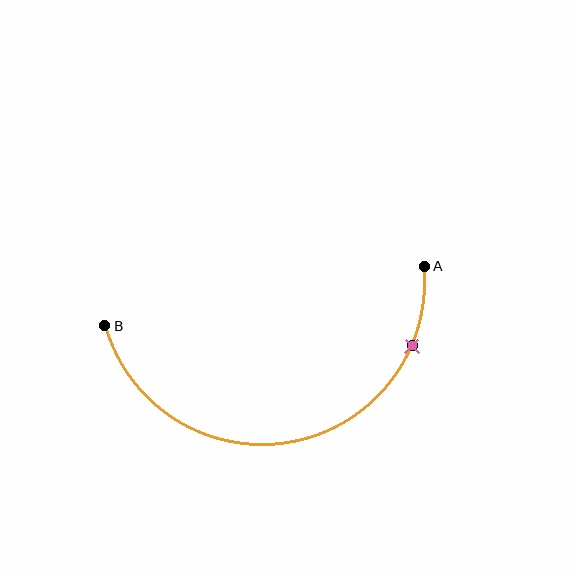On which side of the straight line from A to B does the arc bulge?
The arc bulges below the straight line connecting A and B.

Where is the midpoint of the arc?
The arc midpoint is the point on the curve farthest from the straight line joining A and B. It sits below that line.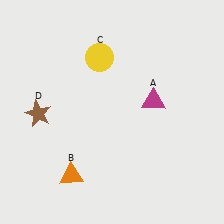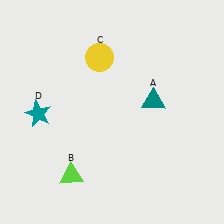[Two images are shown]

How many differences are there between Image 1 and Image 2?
There are 3 differences between the two images.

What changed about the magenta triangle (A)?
In Image 1, A is magenta. In Image 2, it changed to teal.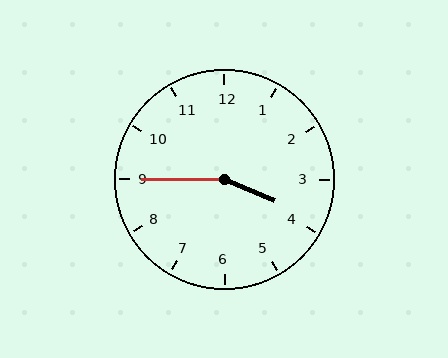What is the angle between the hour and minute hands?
Approximately 158 degrees.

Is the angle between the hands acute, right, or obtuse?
It is obtuse.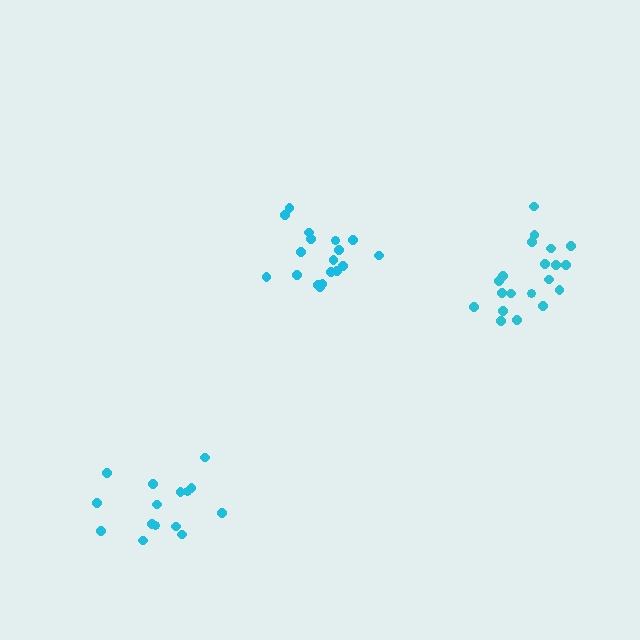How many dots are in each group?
Group 1: 18 dots, Group 2: 20 dots, Group 3: 15 dots (53 total).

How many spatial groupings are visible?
There are 3 spatial groupings.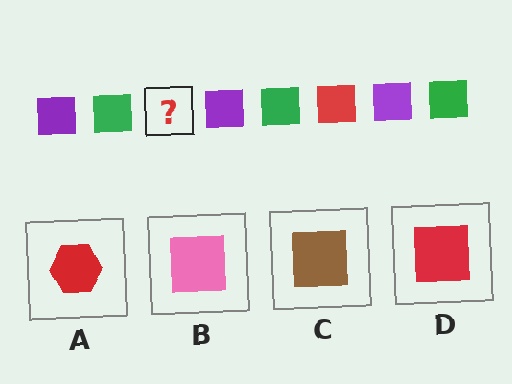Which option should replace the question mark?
Option D.